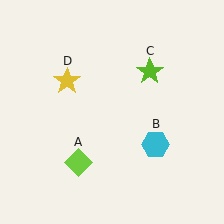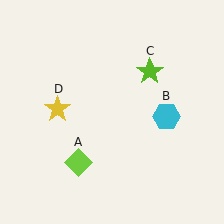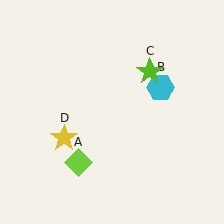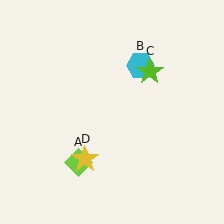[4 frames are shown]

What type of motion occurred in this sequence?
The cyan hexagon (object B), yellow star (object D) rotated counterclockwise around the center of the scene.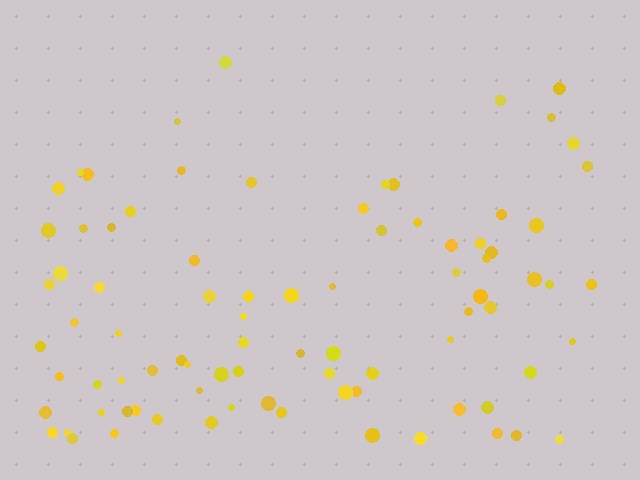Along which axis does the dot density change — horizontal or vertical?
Vertical.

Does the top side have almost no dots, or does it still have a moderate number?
Still a moderate number, just noticeably fewer than the bottom.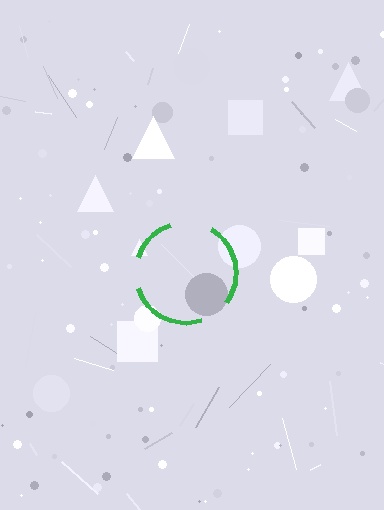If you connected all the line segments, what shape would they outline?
They would outline a circle.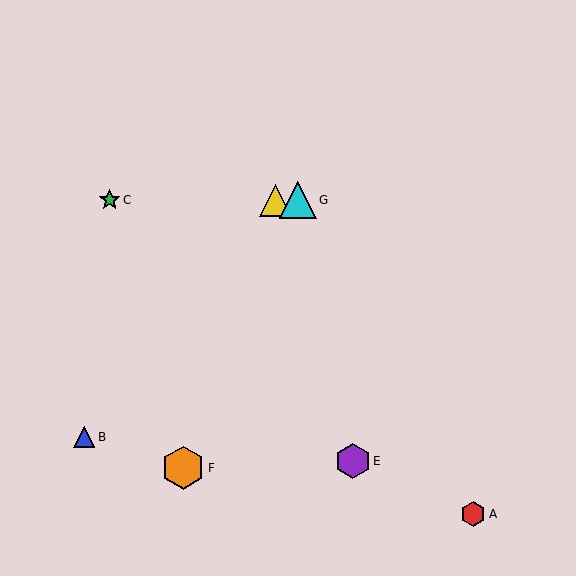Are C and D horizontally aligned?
Yes, both are at y≈200.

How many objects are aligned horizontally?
3 objects (C, D, G) are aligned horizontally.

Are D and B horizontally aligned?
No, D is at y≈200 and B is at y≈437.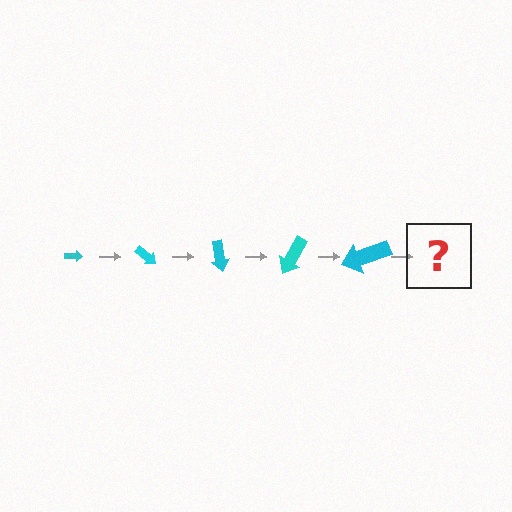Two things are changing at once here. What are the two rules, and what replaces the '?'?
The two rules are that the arrow grows larger each step and it rotates 40 degrees each step. The '?' should be an arrow, larger than the previous one and rotated 200 degrees from the start.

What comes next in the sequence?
The next element should be an arrow, larger than the previous one and rotated 200 degrees from the start.